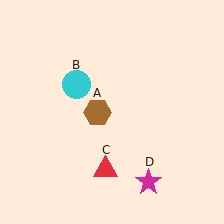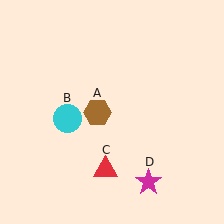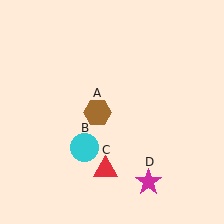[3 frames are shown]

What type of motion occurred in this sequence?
The cyan circle (object B) rotated counterclockwise around the center of the scene.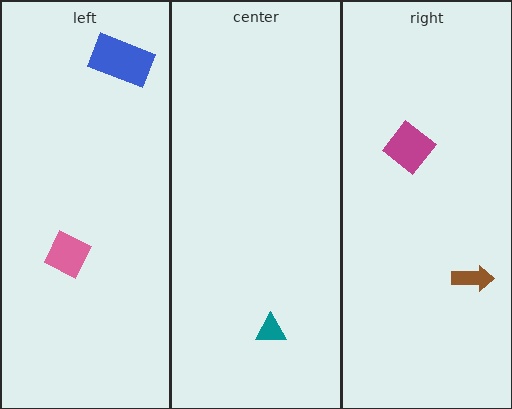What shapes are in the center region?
The teal triangle.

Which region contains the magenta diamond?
The right region.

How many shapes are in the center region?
1.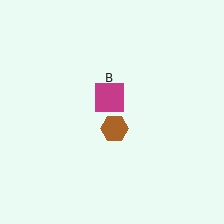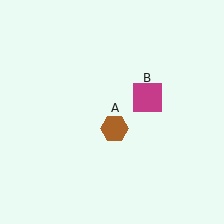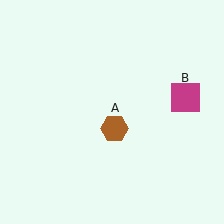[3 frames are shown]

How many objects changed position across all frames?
1 object changed position: magenta square (object B).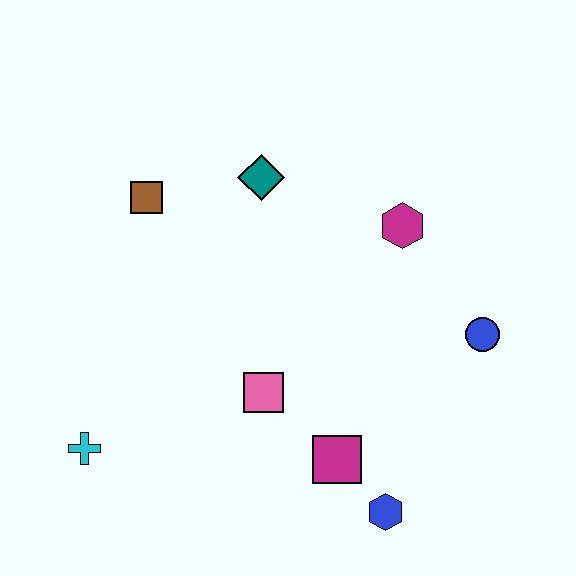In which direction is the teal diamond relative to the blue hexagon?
The teal diamond is above the blue hexagon.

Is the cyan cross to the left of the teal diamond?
Yes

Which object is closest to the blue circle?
The magenta hexagon is closest to the blue circle.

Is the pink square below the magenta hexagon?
Yes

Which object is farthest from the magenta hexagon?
The cyan cross is farthest from the magenta hexagon.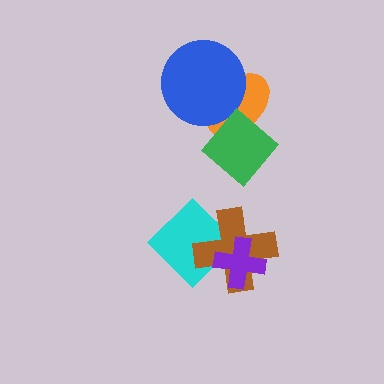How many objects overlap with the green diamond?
1 object overlaps with the green diamond.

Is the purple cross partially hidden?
No, no other shape covers it.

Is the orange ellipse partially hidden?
Yes, it is partially covered by another shape.